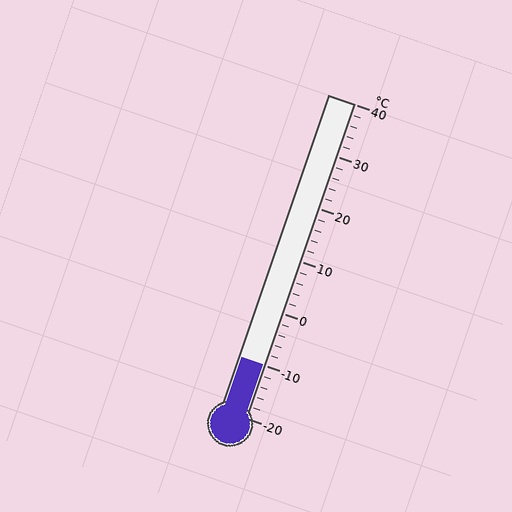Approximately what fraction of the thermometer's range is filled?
The thermometer is filled to approximately 15% of its range.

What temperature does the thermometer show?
The thermometer shows approximately -10°C.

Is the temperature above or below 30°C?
The temperature is below 30°C.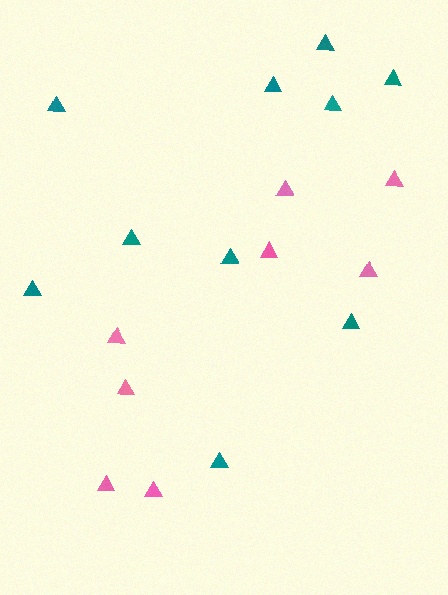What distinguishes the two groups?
There are 2 groups: one group of teal triangles (10) and one group of pink triangles (8).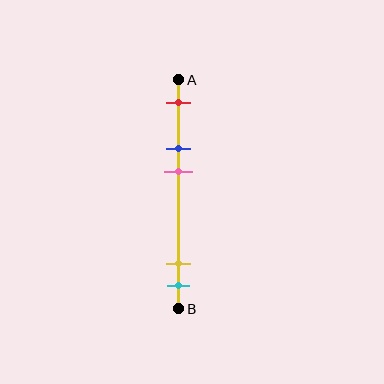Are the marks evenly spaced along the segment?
No, the marks are not evenly spaced.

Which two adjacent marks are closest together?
The yellow and cyan marks are the closest adjacent pair.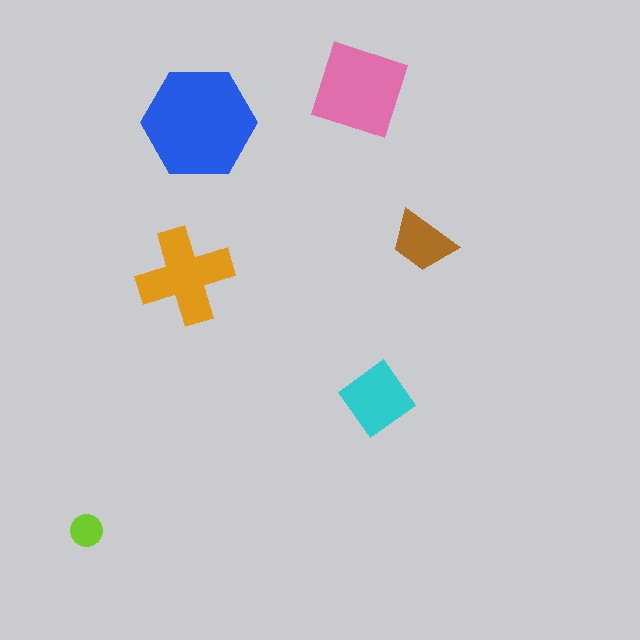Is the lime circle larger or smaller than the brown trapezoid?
Smaller.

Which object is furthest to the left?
The lime circle is leftmost.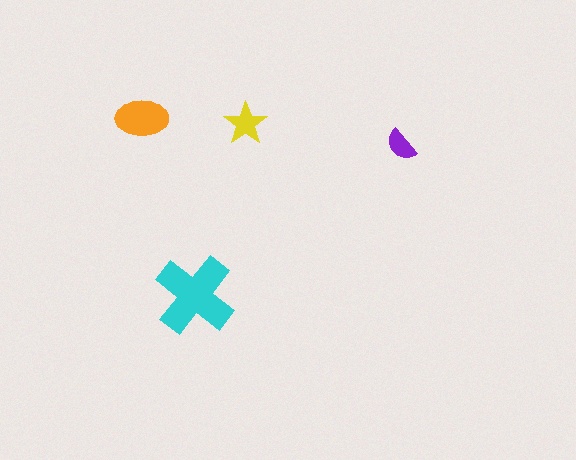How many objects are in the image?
There are 4 objects in the image.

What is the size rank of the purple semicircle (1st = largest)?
4th.